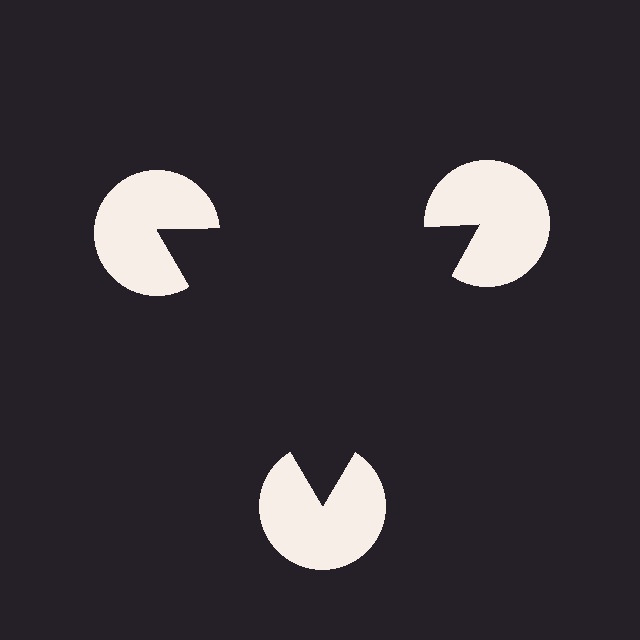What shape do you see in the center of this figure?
An illusory triangle — its edges are inferred from the aligned wedge cuts in the pac-man discs, not physically drawn.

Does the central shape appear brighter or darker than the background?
It typically appears slightly darker than the background, even though no actual brightness change is drawn.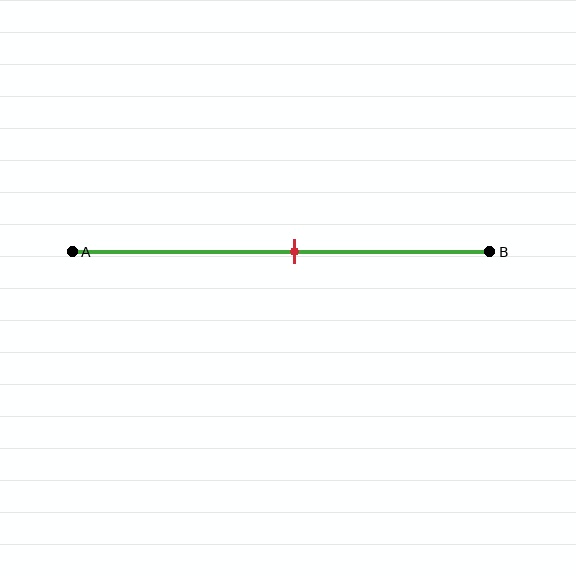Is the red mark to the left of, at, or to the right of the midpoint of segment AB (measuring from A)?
The red mark is to the right of the midpoint of segment AB.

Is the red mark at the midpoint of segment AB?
No, the mark is at about 55% from A, not at the 50% midpoint.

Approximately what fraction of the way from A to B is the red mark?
The red mark is approximately 55% of the way from A to B.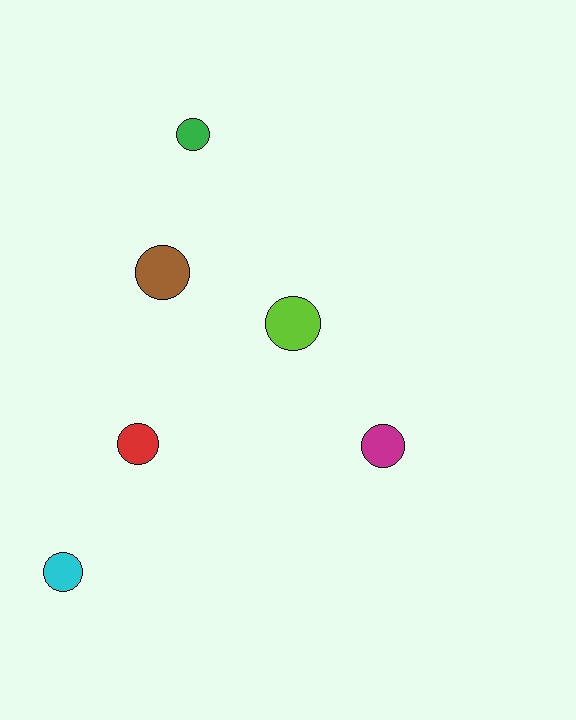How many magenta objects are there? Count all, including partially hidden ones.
There is 1 magenta object.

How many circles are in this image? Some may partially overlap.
There are 6 circles.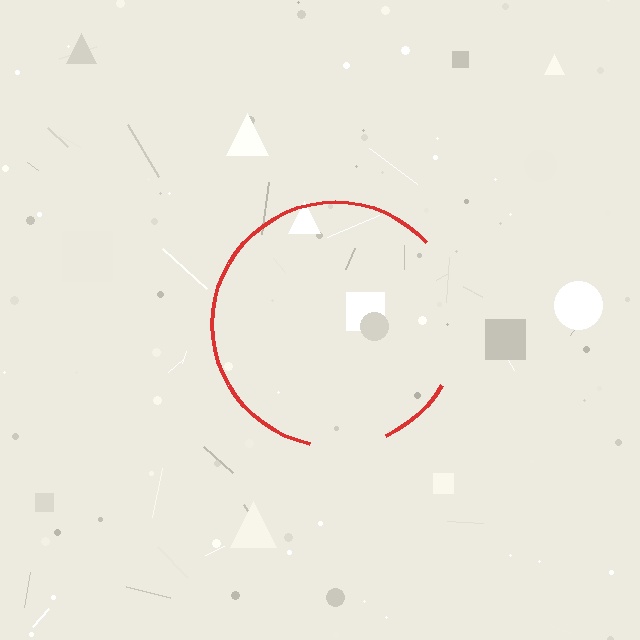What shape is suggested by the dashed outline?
The dashed outline suggests a circle.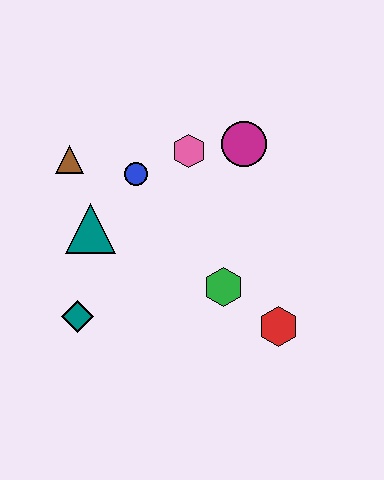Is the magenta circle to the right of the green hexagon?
Yes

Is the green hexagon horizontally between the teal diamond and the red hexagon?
Yes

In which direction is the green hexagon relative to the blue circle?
The green hexagon is below the blue circle.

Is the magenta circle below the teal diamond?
No